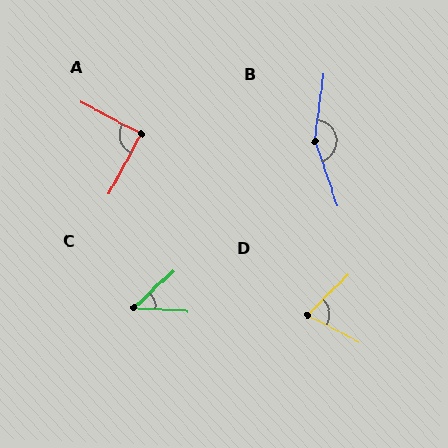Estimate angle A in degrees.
Approximately 90 degrees.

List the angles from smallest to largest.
C (47°), D (72°), A (90°), B (153°).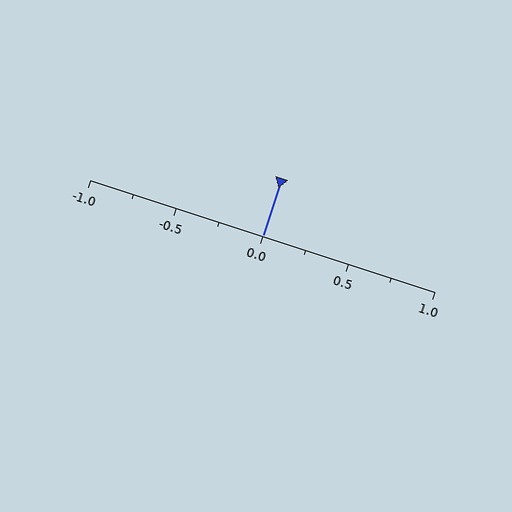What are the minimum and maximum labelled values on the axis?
The axis runs from -1.0 to 1.0.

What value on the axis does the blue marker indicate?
The marker indicates approximately 0.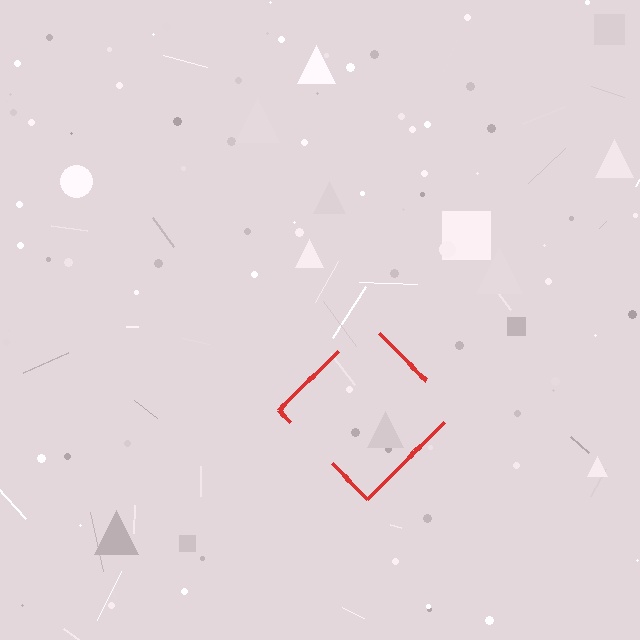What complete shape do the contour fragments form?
The contour fragments form a diamond.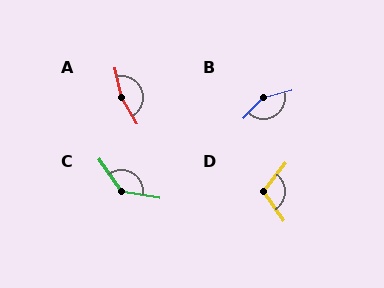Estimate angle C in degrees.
Approximately 135 degrees.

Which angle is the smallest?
D, at approximately 107 degrees.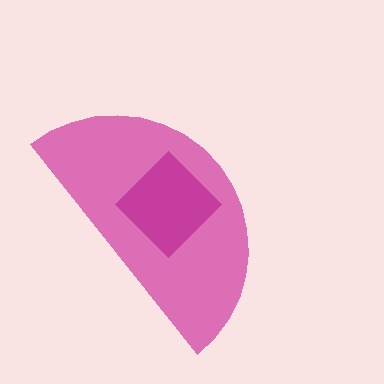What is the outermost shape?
The pink semicircle.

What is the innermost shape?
The magenta diamond.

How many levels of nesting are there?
2.